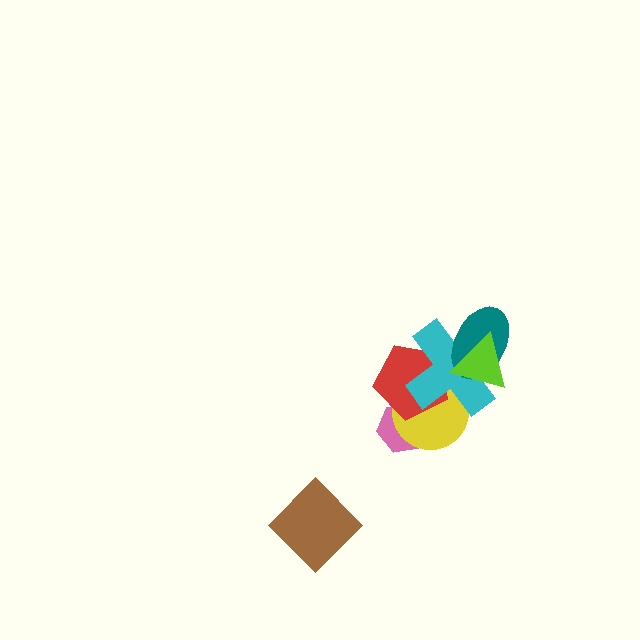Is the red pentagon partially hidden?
Yes, it is partially covered by another shape.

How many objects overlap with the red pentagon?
3 objects overlap with the red pentagon.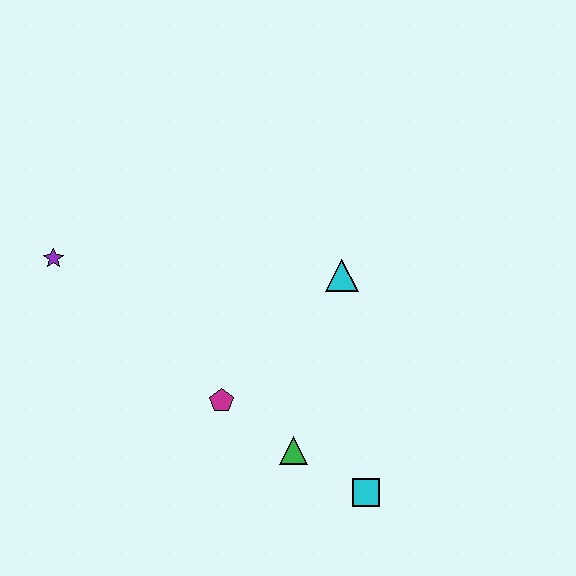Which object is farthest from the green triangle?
The purple star is farthest from the green triangle.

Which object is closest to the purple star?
The magenta pentagon is closest to the purple star.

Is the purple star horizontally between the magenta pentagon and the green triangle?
No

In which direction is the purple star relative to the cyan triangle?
The purple star is to the left of the cyan triangle.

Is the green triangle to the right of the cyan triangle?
No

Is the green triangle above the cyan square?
Yes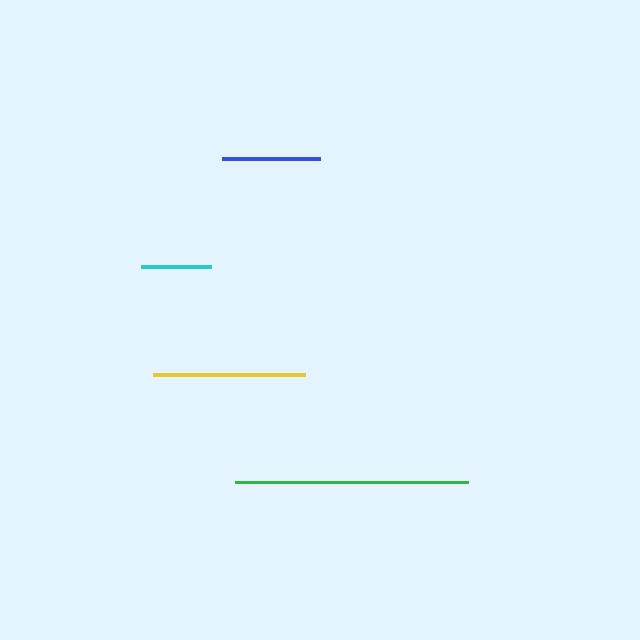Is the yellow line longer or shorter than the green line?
The green line is longer than the yellow line.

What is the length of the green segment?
The green segment is approximately 233 pixels long.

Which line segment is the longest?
The green line is the longest at approximately 233 pixels.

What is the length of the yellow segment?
The yellow segment is approximately 153 pixels long.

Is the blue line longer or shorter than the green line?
The green line is longer than the blue line.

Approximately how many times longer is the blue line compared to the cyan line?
The blue line is approximately 1.4 times the length of the cyan line.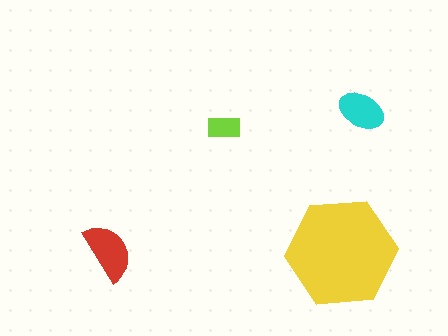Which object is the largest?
The yellow hexagon.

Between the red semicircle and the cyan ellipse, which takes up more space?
The red semicircle.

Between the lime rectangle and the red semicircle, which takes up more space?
The red semicircle.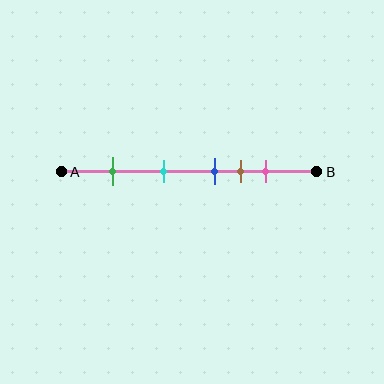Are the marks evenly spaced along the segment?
No, the marks are not evenly spaced.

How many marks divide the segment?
There are 5 marks dividing the segment.